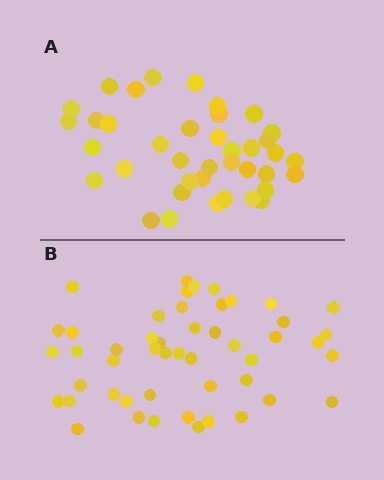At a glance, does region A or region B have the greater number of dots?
Region B (the bottom region) has more dots.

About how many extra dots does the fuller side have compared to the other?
Region B has roughly 10 or so more dots than region A.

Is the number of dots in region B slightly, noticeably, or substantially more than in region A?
Region B has noticeably more, but not dramatically so. The ratio is roughly 1.3 to 1.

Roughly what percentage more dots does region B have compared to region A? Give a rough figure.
About 25% more.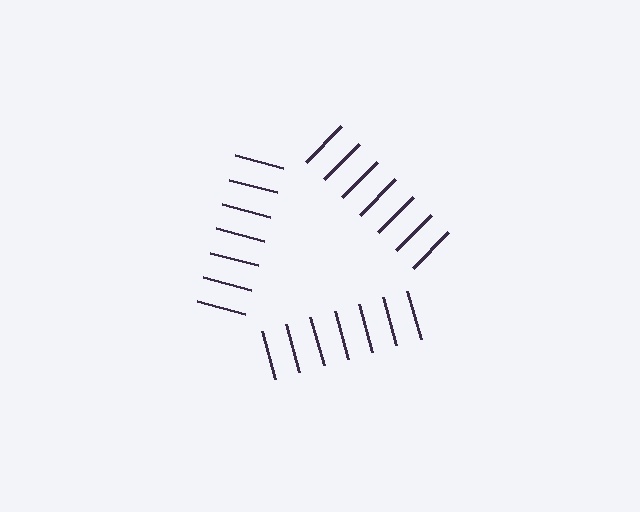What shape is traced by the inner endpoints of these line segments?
An illusory triangle — the line segments terminate on its edges but no continuous stroke is drawn.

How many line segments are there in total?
21 — 7 along each of the 3 edges.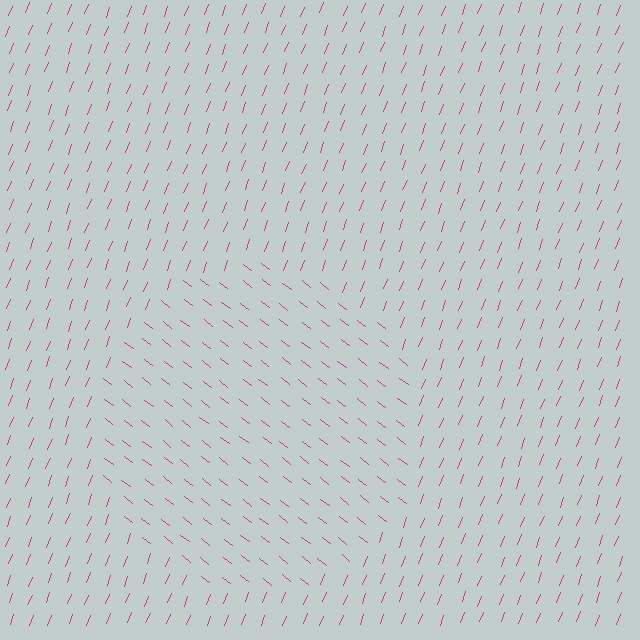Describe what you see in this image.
The image is filled with small magenta line segments. A circle region in the image has lines oriented differently from the surrounding lines, creating a visible texture boundary.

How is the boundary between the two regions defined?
The boundary is defined purely by a change in line orientation (approximately 73 degrees difference). All lines are the same color and thickness.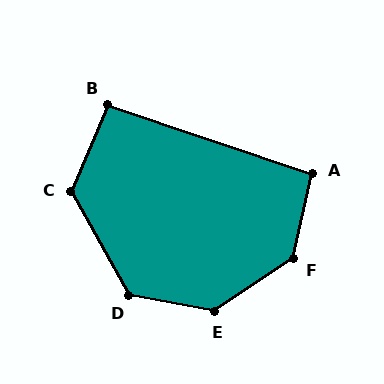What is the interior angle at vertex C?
Approximately 128 degrees (obtuse).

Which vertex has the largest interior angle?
F, at approximately 136 degrees.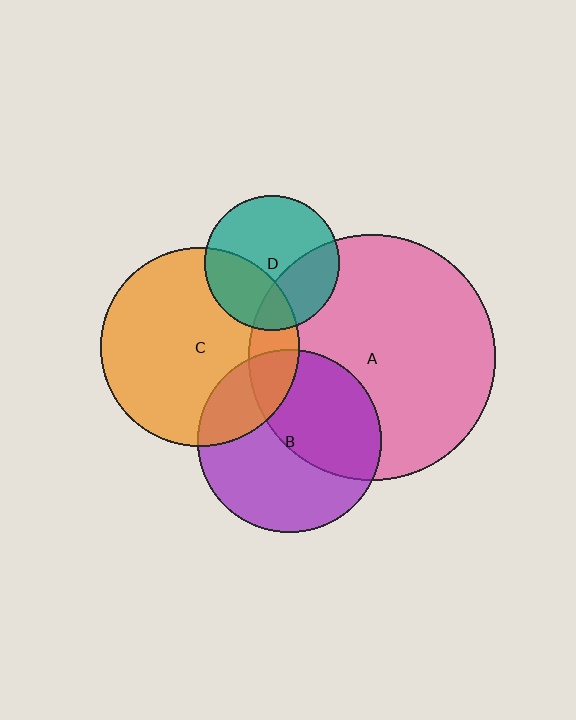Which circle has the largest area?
Circle A (pink).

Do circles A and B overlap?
Yes.